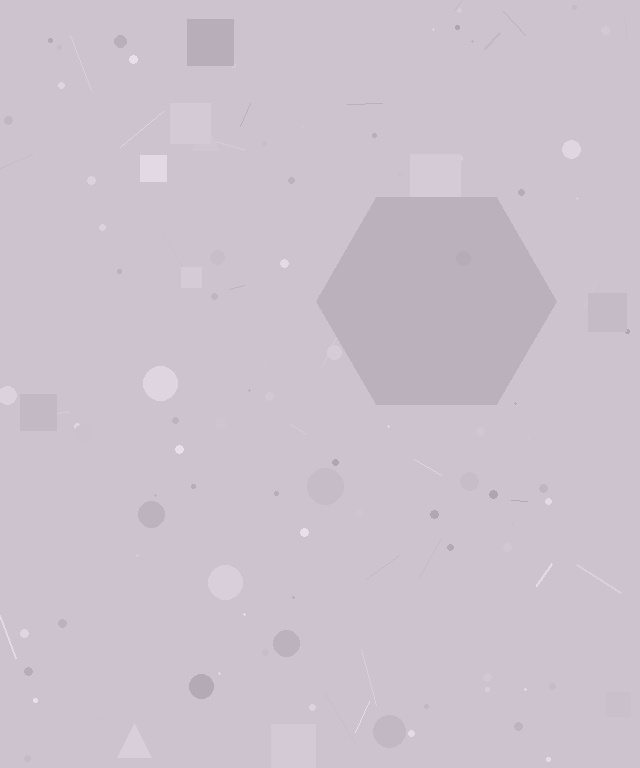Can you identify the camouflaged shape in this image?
The camouflaged shape is a hexagon.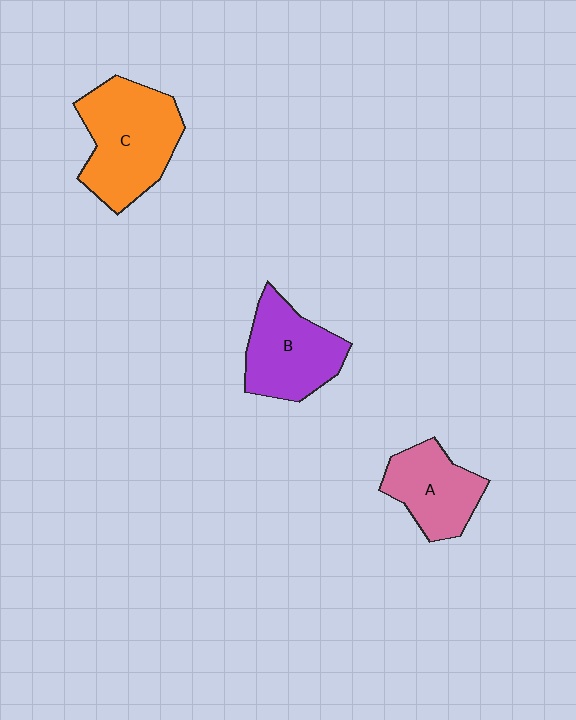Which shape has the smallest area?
Shape A (pink).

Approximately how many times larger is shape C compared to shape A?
Approximately 1.5 times.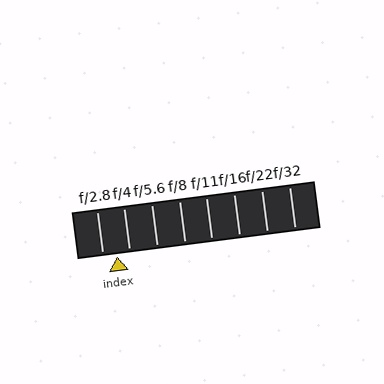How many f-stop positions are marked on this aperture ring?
There are 8 f-stop positions marked.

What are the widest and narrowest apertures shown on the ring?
The widest aperture shown is f/2.8 and the narrowest is f/32.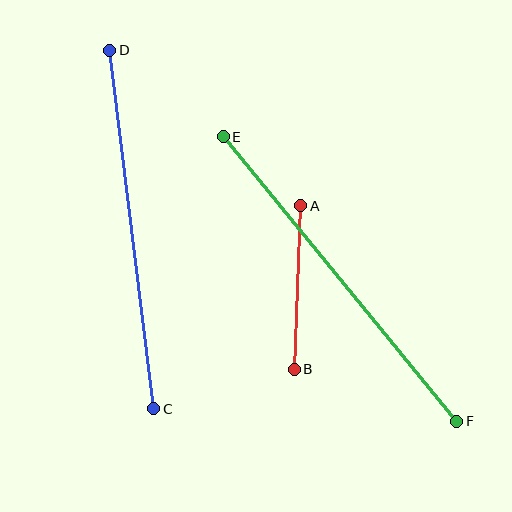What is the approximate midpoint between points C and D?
The midpoint is at approximately (132, 230) pixels.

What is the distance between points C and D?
The distance is approximately 361 pixels.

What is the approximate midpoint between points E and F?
The midpoint is at approximately (340, 279) pixels.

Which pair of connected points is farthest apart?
Points E and F are farthest apart.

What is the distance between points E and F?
The distance is approximately 368 pixels.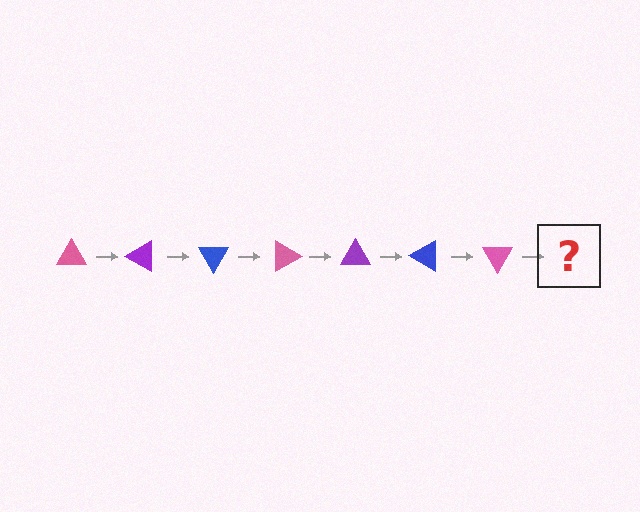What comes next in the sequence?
The next element should be a purple triangle, rotated 210 degrees from the start.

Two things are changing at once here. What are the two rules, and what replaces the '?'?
The two rules are that it rotates 30 degrees each step and the color cycles through pink, purple, and blue. The '?' should be a purple triangle, rotated 210 degrees from the start.